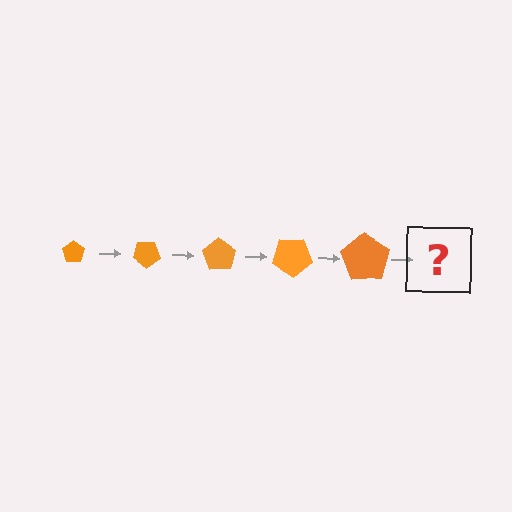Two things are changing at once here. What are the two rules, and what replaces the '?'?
The two rules are that the pentagon grows larger each step and it rotates 35 degrees each step. The '?' should be a pentagon, larger than the previous one and rotated 175 degrees from the start.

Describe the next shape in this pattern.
It should be a pentagon, larger than the previous one and rotated 175 degrees from the start.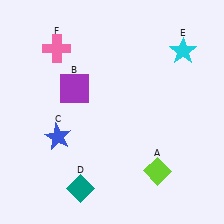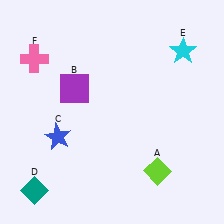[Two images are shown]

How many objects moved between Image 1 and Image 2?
2 objects moved between the two images.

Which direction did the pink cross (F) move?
The pink cross (F) moved left.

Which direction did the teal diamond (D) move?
The teal diamond (D) moved left.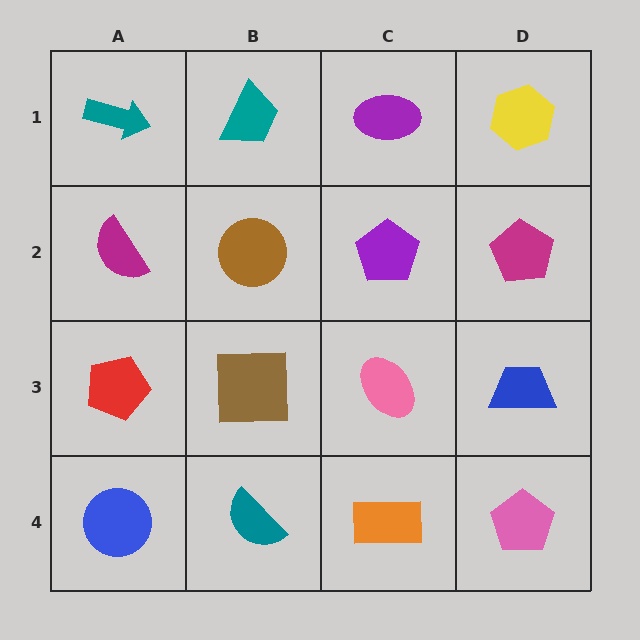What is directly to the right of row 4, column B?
An orange rectangle.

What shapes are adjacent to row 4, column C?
A pink ellipse (row 3, column C), a teal semicircle (row 4, column B), a pink pentagon (row 4, column D).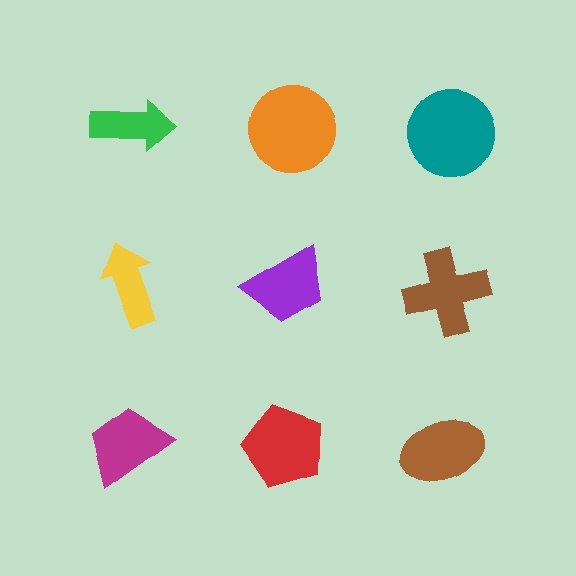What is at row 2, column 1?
A yellow arrow.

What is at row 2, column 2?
A purple trapezoid.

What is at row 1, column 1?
A green arrow.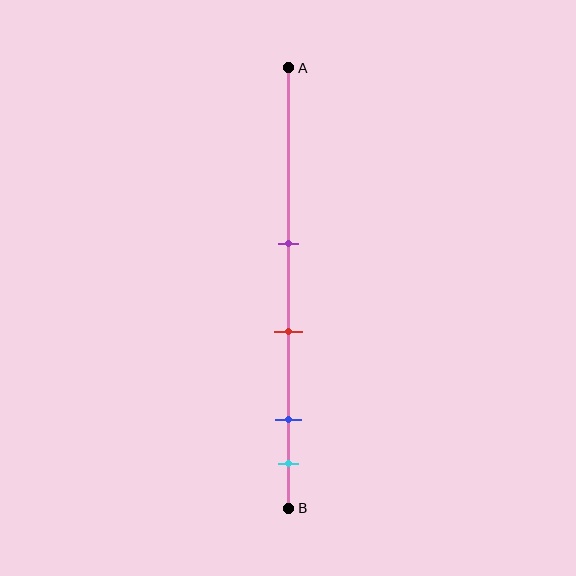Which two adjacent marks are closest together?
The blue and cyan marks are the closest adjacent pair.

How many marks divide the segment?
There are 4 marks dividing the segment.